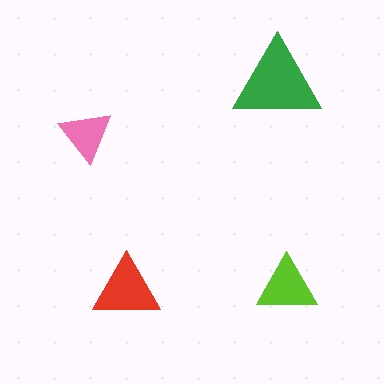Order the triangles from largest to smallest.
the green one, the red one, the lime one, the pink one.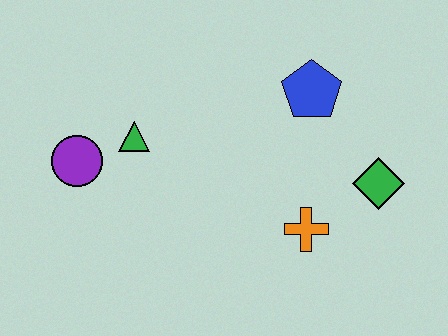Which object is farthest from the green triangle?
The green diamond is farthest from the green triangle.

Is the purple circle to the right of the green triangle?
No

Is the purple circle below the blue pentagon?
Yes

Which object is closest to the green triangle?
The purple circle is closest to the green triangle.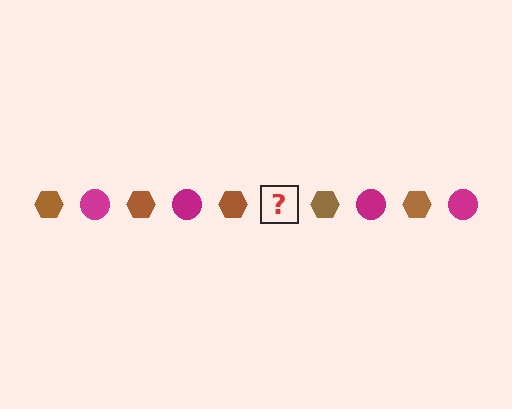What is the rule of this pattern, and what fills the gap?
The rule is that the pattern alternates between brown hexagon and magenta circle. The gap should be filled with a magenta circle.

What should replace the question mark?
The question mark should be replaced with a magenta circle.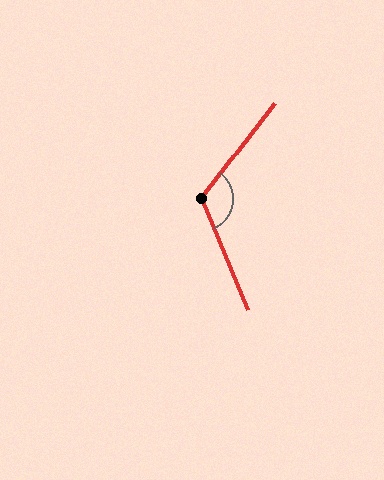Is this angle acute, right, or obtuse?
It is obtuse.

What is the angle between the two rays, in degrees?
Approximately 120 degrees.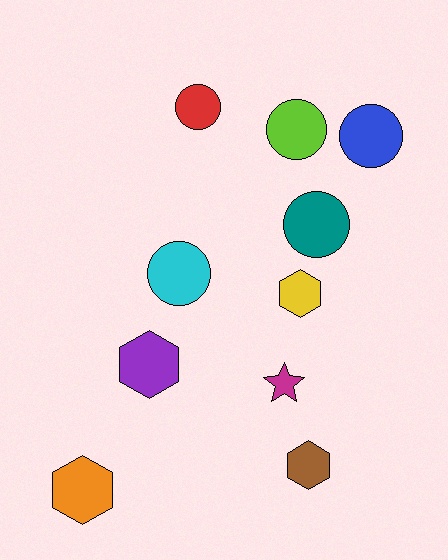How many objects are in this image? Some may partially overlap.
There are 10 objects.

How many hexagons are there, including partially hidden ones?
There are 4 hexagons.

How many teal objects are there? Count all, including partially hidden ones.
There is 1 teal object.